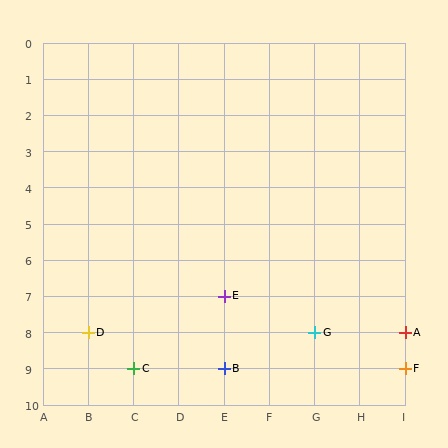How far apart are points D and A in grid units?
Points D and A are 7 columns apart.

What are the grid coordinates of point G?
Point G is at grid coordinates (G, 8).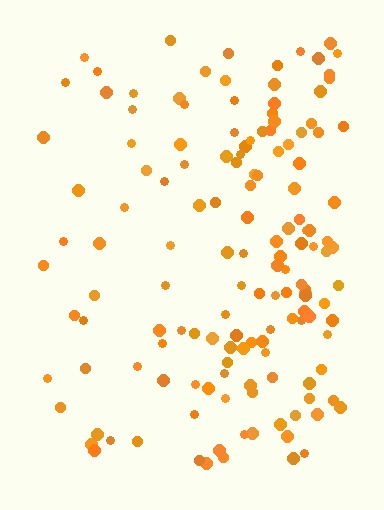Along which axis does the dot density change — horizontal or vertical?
Horizontal.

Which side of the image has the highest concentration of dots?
The right.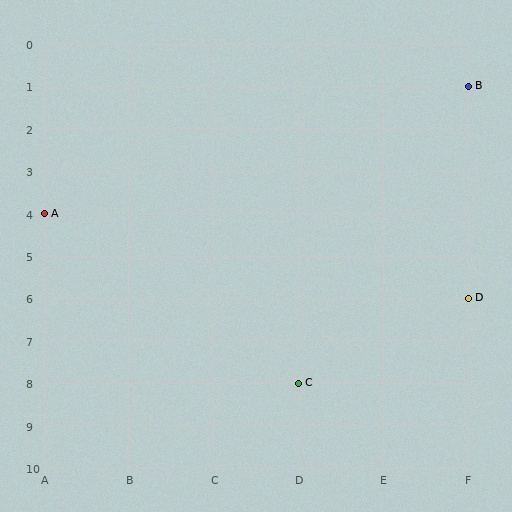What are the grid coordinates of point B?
Point B is at grid coordinates (F, 1).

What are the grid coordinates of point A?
Point A is at grid coordinates (A, 4).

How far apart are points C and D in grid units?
Points C and D are 2 columns and 2 rows apart (about 2.8 grid units diagonally).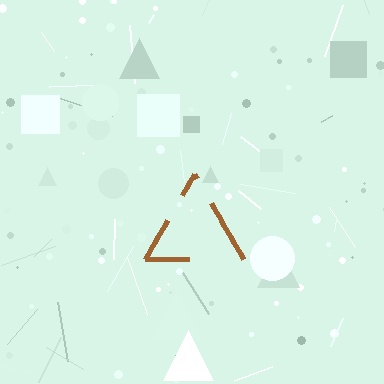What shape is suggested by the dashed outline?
The dashed outline suggests a triangle.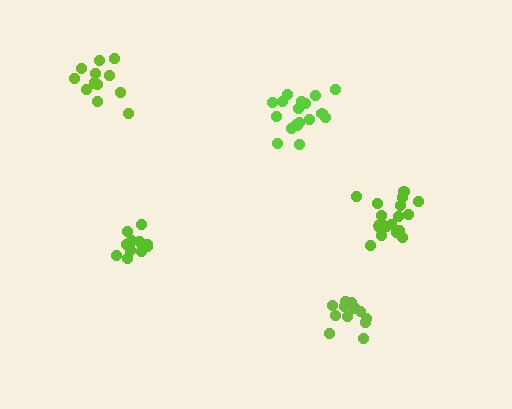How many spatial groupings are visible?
There are 5 spatial groupings.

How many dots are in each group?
Group 1: 13 dots, Group 2: 13 dots, Group 3: 13 dots, Group 4: 19 dots, Group 5: 18 dots (76 total).